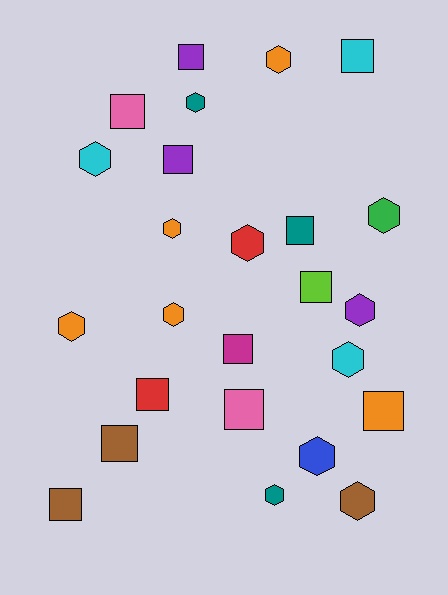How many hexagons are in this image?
There are 13 hexagons.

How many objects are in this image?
There are 25 objects.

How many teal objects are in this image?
There are 3 teal objects.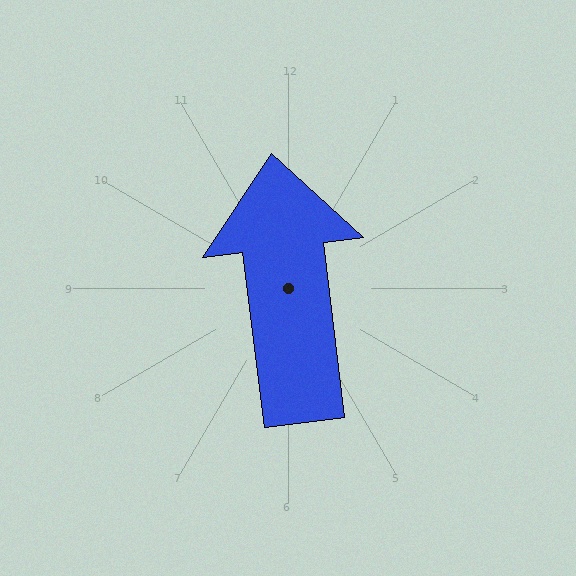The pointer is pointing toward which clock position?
Roughly 12 o'clock.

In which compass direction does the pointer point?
North.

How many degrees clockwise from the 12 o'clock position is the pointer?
Approximately 353 degrees.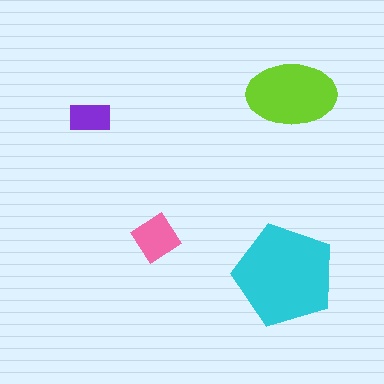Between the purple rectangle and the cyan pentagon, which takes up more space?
The cyan pentagon.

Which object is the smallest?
The purple rectangle.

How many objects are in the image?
There are 4 objects in the image.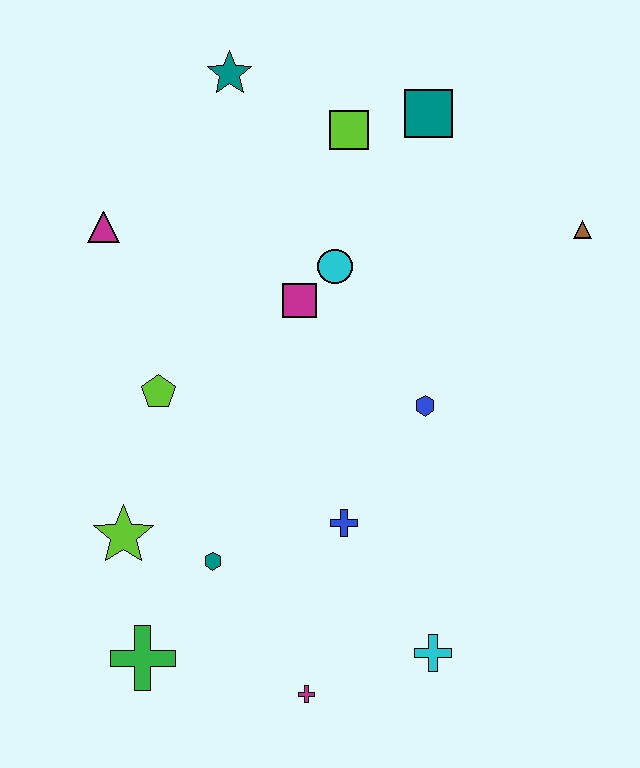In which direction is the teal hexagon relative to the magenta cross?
The teal hexagon is above the magenta cross.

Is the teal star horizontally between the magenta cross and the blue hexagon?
No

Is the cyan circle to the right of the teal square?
No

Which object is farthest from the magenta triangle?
The cyan cross is farthest from the magenta triangle.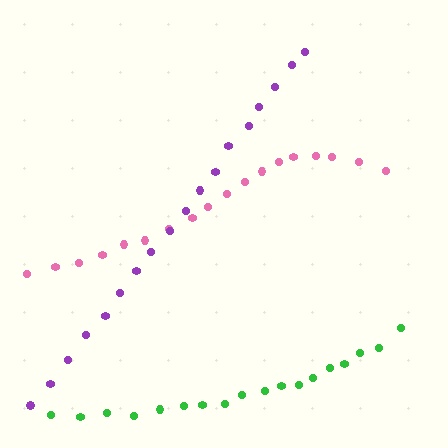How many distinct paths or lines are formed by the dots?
There are 3 distinct paths.